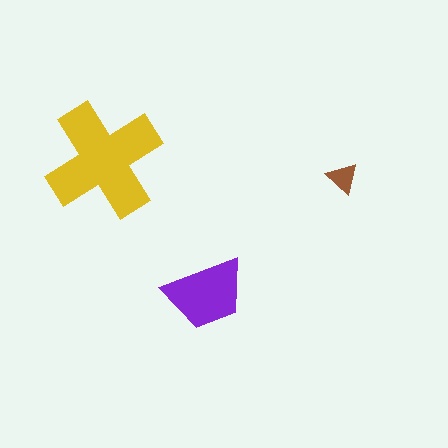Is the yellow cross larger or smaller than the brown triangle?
Larger.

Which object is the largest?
The yellow cross.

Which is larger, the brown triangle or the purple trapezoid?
The purple trapezoid.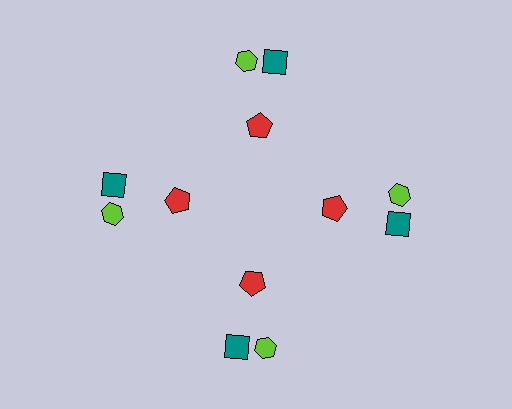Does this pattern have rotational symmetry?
Yes, this pattern has 4-fold rotational symmetry. It looks the same after rotating 90 degrees around the center.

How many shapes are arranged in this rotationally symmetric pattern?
There are 12 shapes, arranged in 4 groups of 3.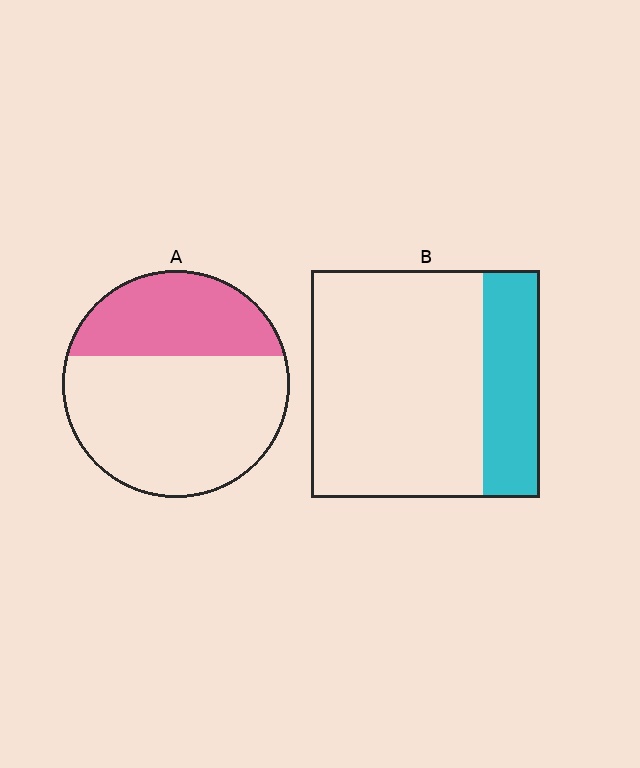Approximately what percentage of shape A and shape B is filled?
A is approximately 35% and B is approximately 25%.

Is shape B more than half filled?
No.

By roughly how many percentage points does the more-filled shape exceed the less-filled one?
By roughly 10 percentage points (A over B).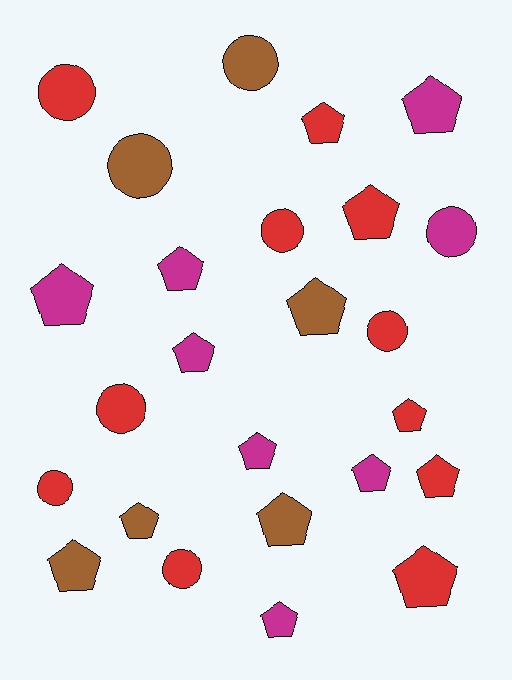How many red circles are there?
There are 6 red circles.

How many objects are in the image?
There are 25 objects.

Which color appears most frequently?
Red, with 11 objects.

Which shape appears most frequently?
Pentagon, with 16 objects.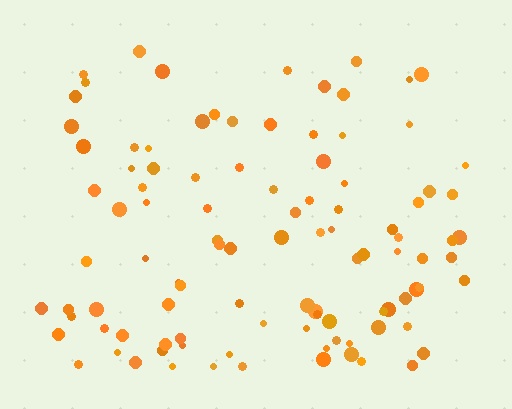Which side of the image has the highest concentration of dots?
The bottom.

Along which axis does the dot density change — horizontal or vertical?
Vertical.